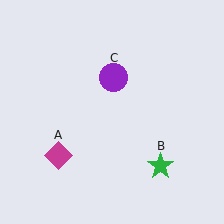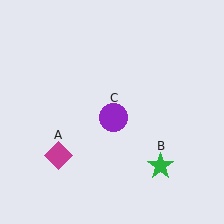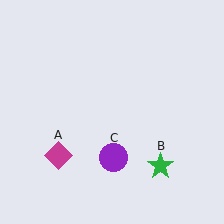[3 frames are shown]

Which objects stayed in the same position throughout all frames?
Magenta diamond (object A) and green star (object B) remained stationary.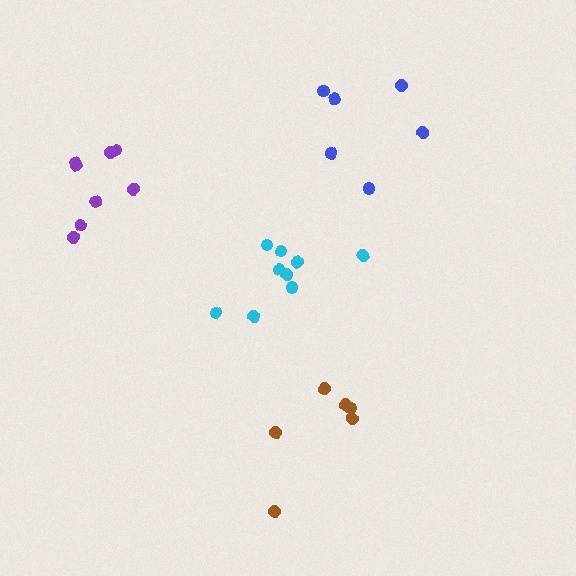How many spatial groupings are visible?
There are 4 spatial groupings.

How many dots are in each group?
Group 1: 6 dots, Group 2: 6 dots, Group 3: 9 dots, Group 4: 8 dots (29 total).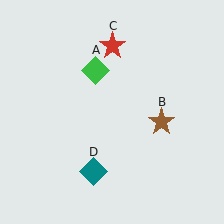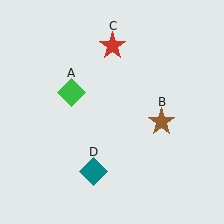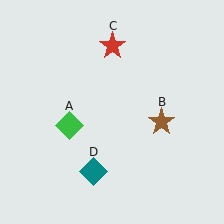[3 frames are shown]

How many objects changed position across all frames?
1 object changed position: green diamond (object A).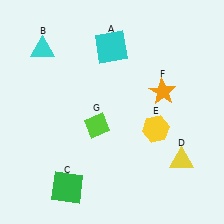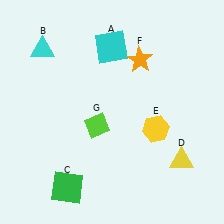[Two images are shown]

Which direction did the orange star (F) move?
The orange star (F) moved up.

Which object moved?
The orange star (F) moved up.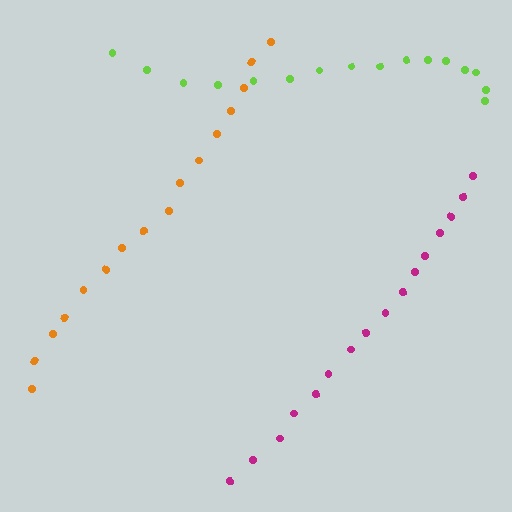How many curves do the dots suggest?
There are 3 distinct paths.